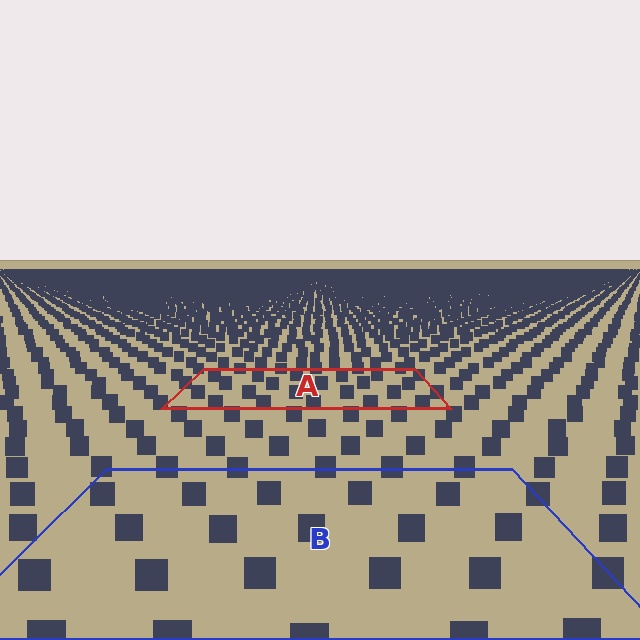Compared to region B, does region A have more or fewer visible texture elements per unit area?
Region A has more texture elements per unit area — they are packed more densely because it is farther away.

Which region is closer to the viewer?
Region B is closer. The texture elements there are larger and more spread out.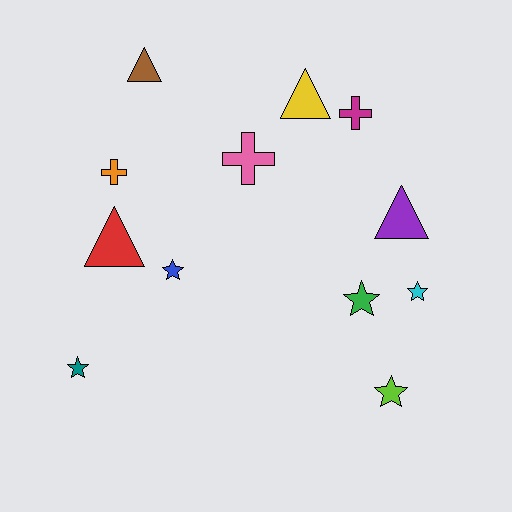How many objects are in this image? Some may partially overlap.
There are 12 objects.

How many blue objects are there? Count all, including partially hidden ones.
There is 1 blue object.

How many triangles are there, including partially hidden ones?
There are 4 triangles.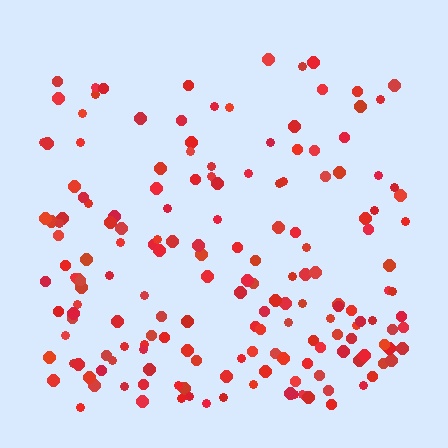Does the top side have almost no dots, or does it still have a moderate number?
Still a moderate number, just noticeably fewer than the bottom.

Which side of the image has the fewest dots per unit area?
The top.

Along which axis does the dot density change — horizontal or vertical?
Vertical.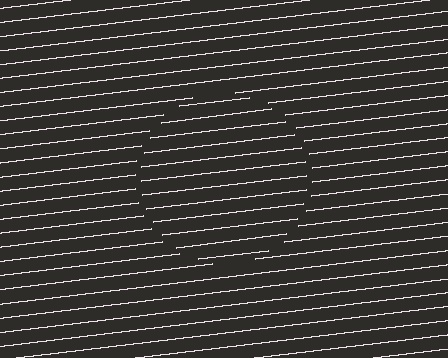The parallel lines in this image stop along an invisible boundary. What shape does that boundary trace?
An illusory circle. The interior of the shape contains the same grating, shifted by half a period — the contour is defined by the phase discontinuity where line-ends from the inner and outer gratings abut.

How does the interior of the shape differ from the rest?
The interior of the shape contains the same grating, shifted by half a period — the contour is defined by the phase discontinuity where line-ends from the inner and outer gratings abut.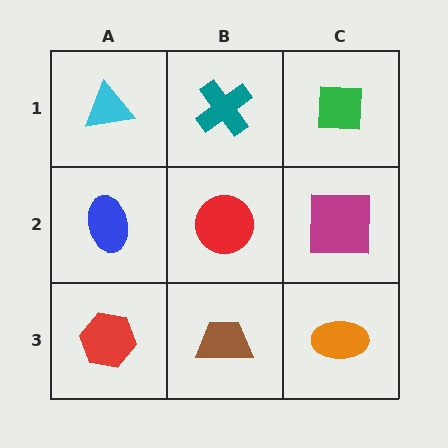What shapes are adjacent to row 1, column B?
A red circle (row 2, column B), a cyan triangle (row 1, column A), a green square (row 1, column C).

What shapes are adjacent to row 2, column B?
A teal cross (row 1, column B), a brown trapezoid (row 3, column B), a blue ellipse (row 2, column A), a magenta square (row 2, column C).